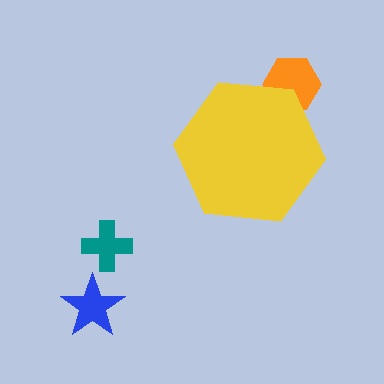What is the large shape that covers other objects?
A yellow hexagon.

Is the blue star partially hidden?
No, the blue star is fully visible.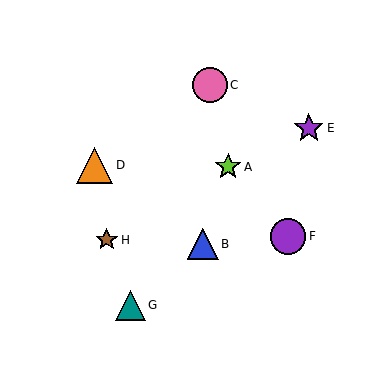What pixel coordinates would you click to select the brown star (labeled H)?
Click at (107, 240) to select the brown star H.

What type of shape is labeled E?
Shape E is a purple star.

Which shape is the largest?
The orange triangle (labeled D) is the largest.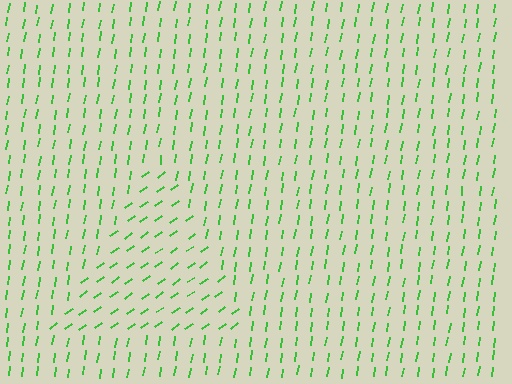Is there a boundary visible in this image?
Yes, there is a texture boundary formed by a change in line orientation.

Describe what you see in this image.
The image is filled with small green line segments. A triangle region in the image has lines oriented differently from the surrounding lines, creating a visible texture boundary.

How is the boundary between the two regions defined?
The boundary is defined purely by a change in line orientation (approximately 45 degrees difference). All lines are the same color and thickness.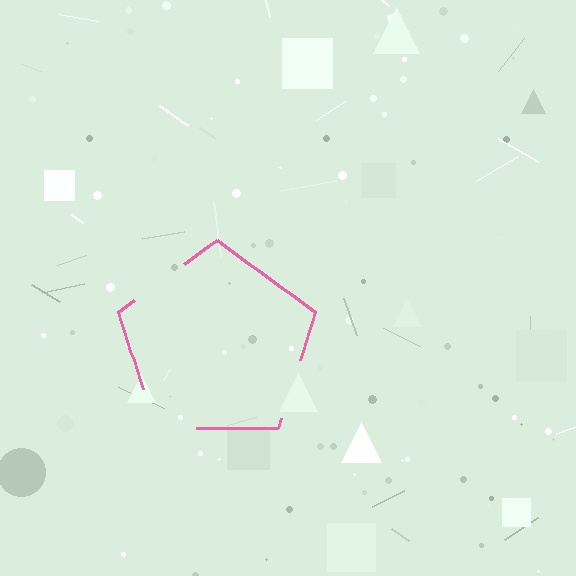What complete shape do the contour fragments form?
The contour fragments form a pentagon.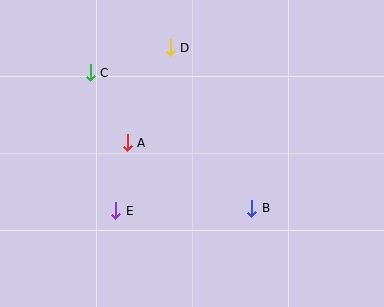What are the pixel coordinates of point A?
Point A is at (127, 143).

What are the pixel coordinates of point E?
Point E is at (116, 211).